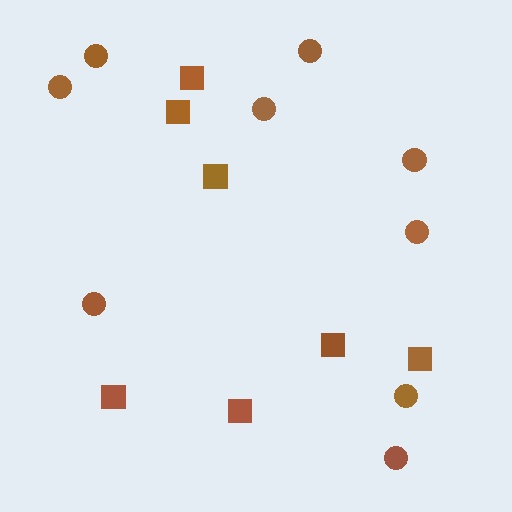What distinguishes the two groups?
There are 2 groups: one group of circles (9) and one group of squares (7).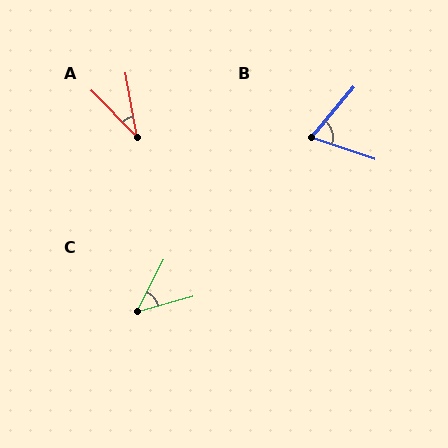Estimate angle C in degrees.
Approximately 47 degrees.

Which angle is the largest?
B, at approximately 68 degrees.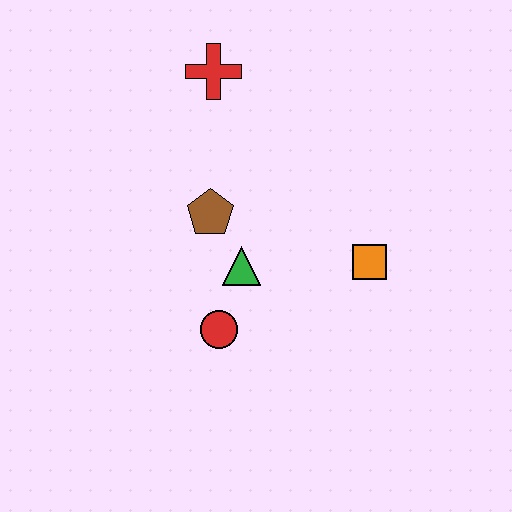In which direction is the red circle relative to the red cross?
The red circle is below the red cross.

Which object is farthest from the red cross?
The red circle is farthest from the red cross.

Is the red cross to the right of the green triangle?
No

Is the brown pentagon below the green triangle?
No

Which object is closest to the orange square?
The green triangle is closest to the orange square.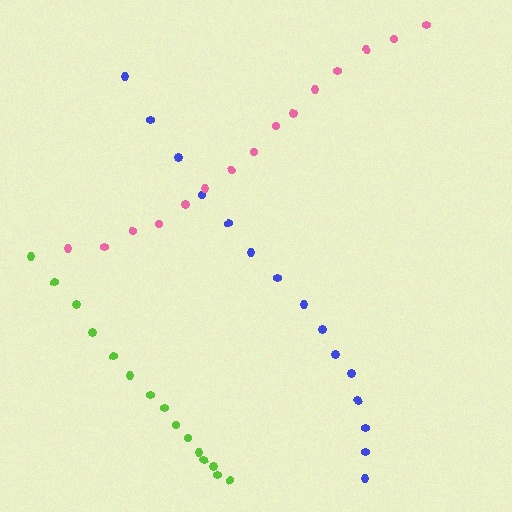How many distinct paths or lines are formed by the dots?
There are 3 distinct paths.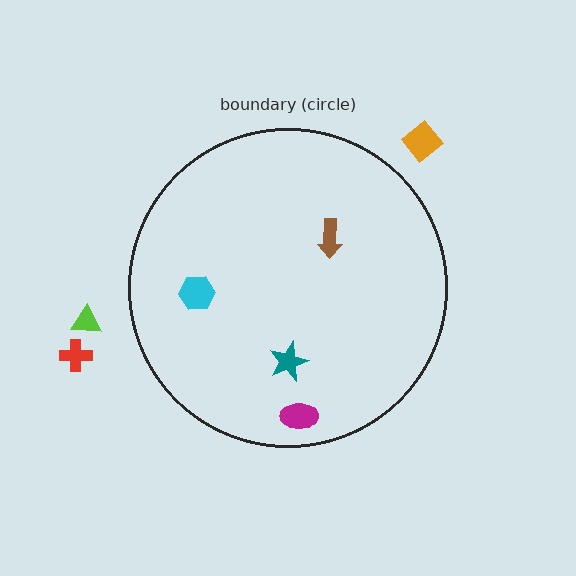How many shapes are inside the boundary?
4 inside, 3 outside.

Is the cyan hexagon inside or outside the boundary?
Inside.